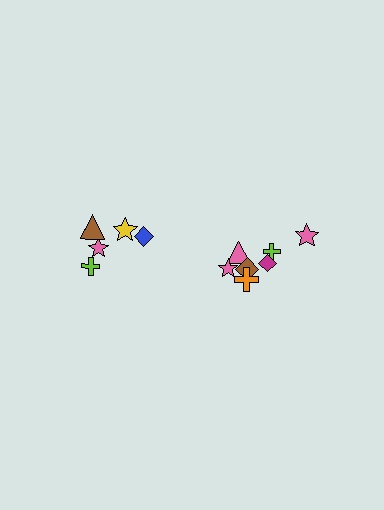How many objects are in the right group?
There are 7 objects.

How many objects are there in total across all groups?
There are 12 objects.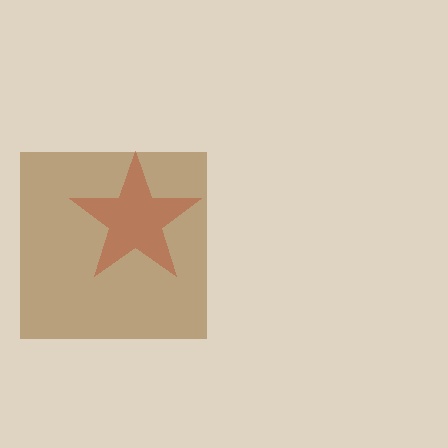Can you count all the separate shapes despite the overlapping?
Yes, there are 2 separate shapes.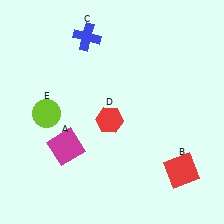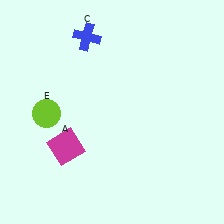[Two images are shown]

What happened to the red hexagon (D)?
The red hexagon (D) was removed in Image 2. It was in the bottom-left area of Image 1.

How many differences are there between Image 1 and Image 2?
There are 2 differences between the two images.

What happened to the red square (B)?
The red square (B) was removed in Image 2. It was in the bottom-right area of Image 1.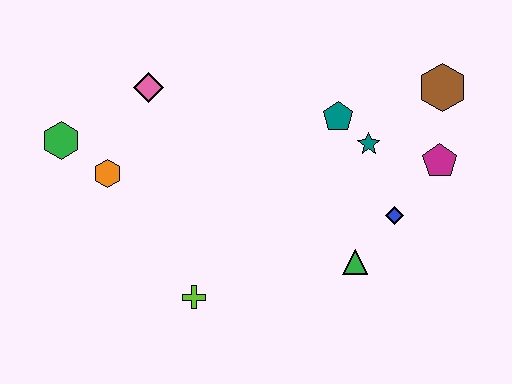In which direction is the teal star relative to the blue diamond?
The teal star is above the blue diamond.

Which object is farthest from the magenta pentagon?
The green hexagon is farthest from the magenta pentagon.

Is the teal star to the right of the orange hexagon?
Yes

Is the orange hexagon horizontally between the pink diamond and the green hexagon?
Yes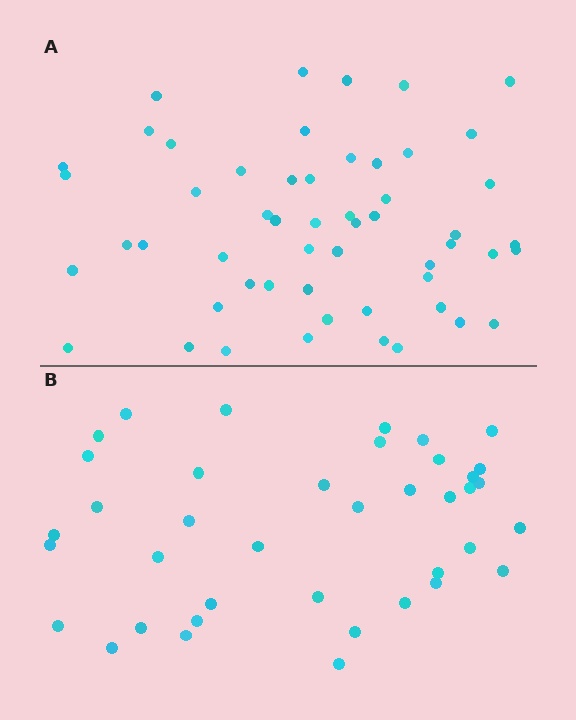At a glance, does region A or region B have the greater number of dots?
Region A (the top region) has more dots.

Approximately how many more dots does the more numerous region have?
Region A has approximately 15 more dots than region B.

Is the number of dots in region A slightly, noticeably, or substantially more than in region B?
Region A has noticeably more, but not dramatically so. The ratio is roughly 1.4 to 1.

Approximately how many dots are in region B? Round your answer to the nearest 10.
About 40 dots. (The exact count is 39, which rounds to 40.)